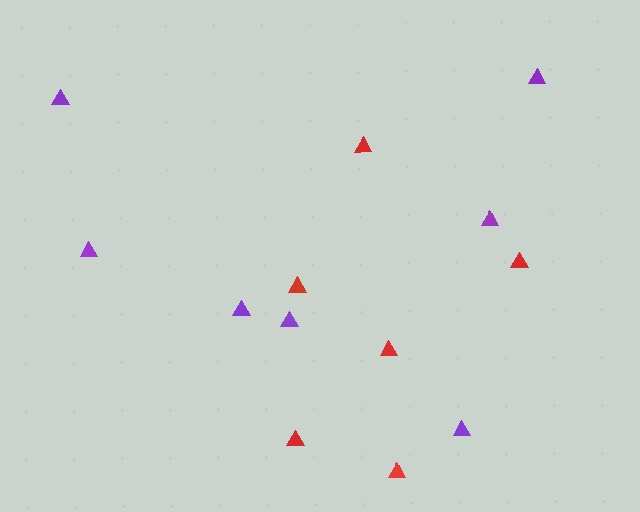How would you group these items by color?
There are 2 groups: one group of purple triangles (7) and one group of red triangles (6).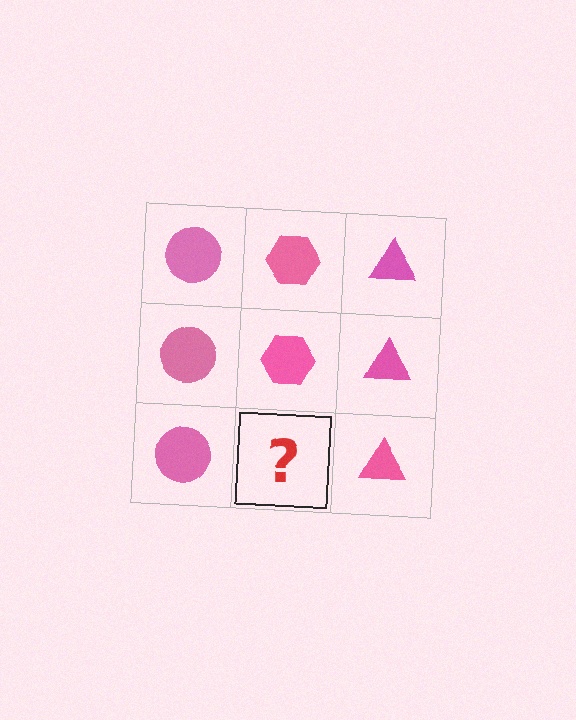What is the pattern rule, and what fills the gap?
The rule is that each column has a consistent shape. The gap should be filled with a pink hexagon.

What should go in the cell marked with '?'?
The missing cell should contain a pink hexagon.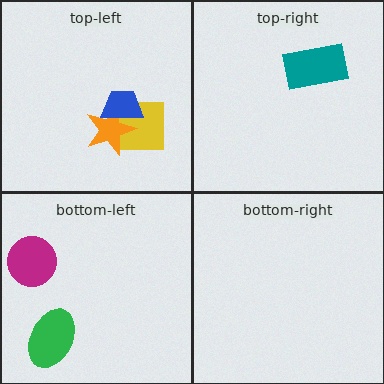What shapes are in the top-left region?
The yellow square, the orange star, the blue trapezoid.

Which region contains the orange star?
The top-left region.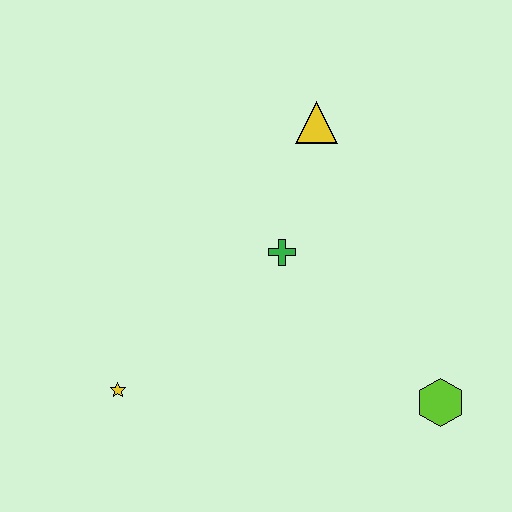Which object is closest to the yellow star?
The green cross is closest to the yellow star.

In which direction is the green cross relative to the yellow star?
The green cross is to the right of the yellow star.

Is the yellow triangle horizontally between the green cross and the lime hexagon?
Yes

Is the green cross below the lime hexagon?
No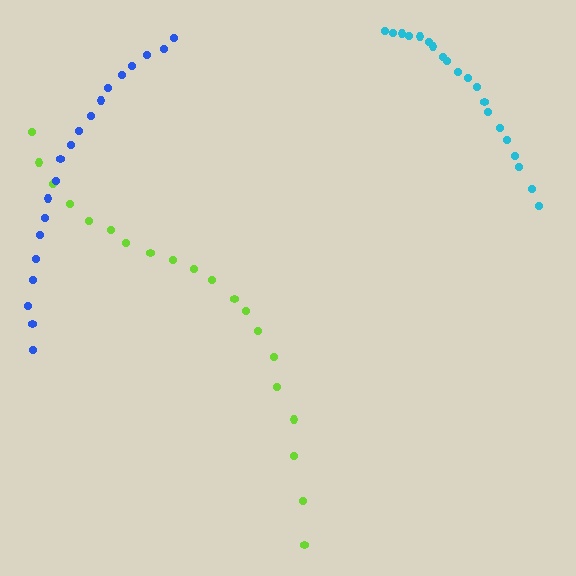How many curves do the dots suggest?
There are 3 distinct paths.